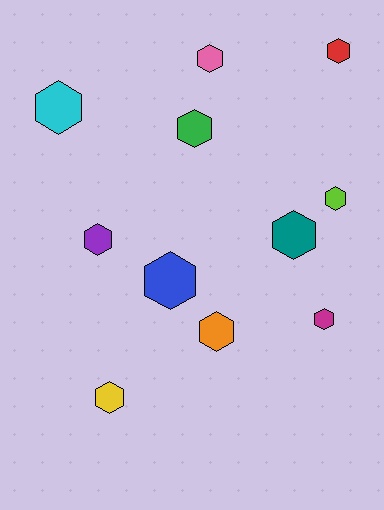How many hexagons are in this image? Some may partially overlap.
There are 11 hexagons.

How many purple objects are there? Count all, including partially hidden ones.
There is 1 purple object.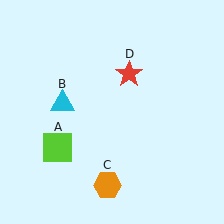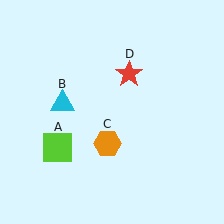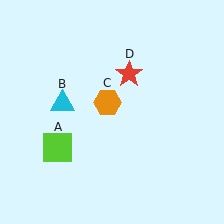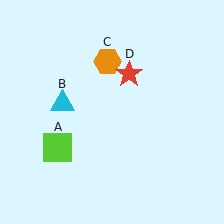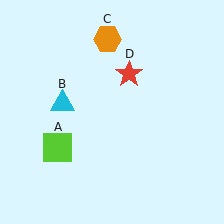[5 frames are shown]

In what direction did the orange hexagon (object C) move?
The orange hexagon (object C) moved up.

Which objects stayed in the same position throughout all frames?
Lime square (object A) and cyan triangle (object B) and red star (object D) remained stationary.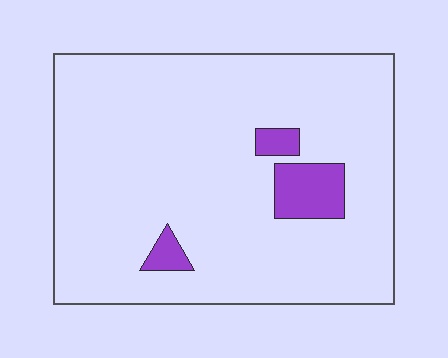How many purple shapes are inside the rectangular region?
3.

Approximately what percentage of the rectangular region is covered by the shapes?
Approximately 10%.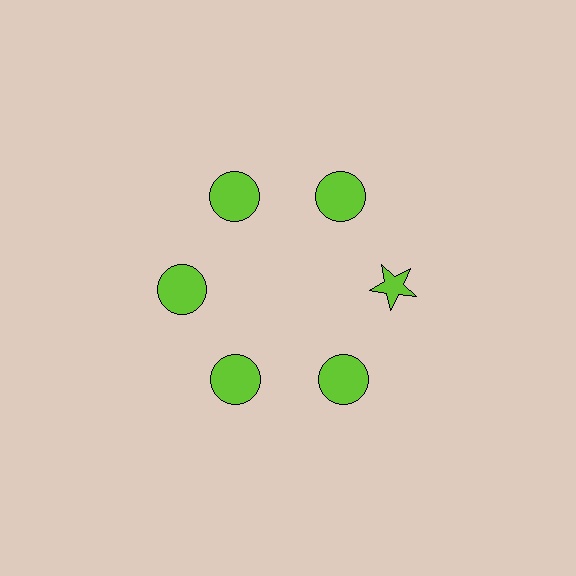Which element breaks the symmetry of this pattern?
The lime star at roughly the 3 o'clock position breaks the symmetry. All other shapes are lime circles.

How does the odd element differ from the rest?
It has a different shape: star instead of circle.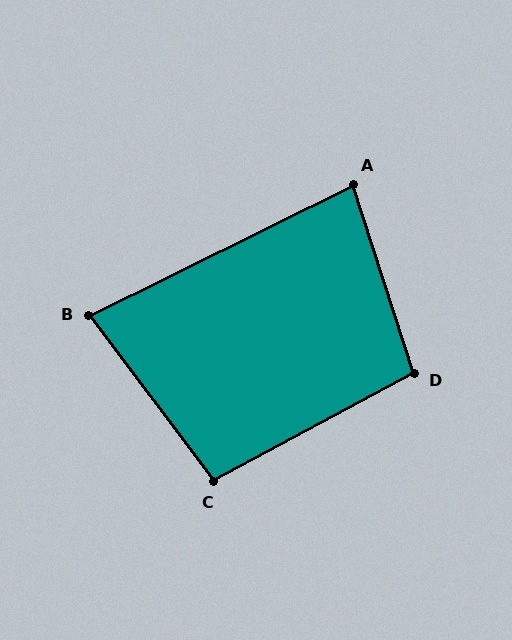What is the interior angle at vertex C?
Approximately 99 degrees (obtuse).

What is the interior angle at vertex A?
Approximately 81 degrees (acute).